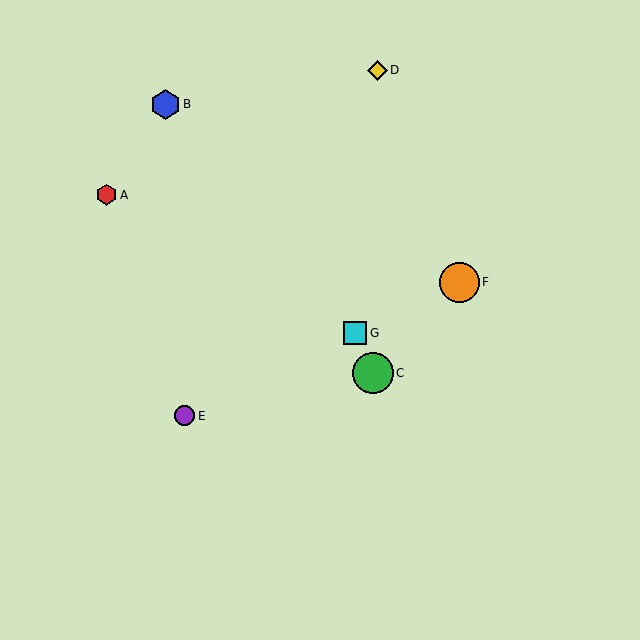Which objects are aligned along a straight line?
Objects E, F, G are aligned along a straight line.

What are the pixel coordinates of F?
Object F is at (459, 282).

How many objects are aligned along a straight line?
3 objects (E, F, G) are aligned along a straight line.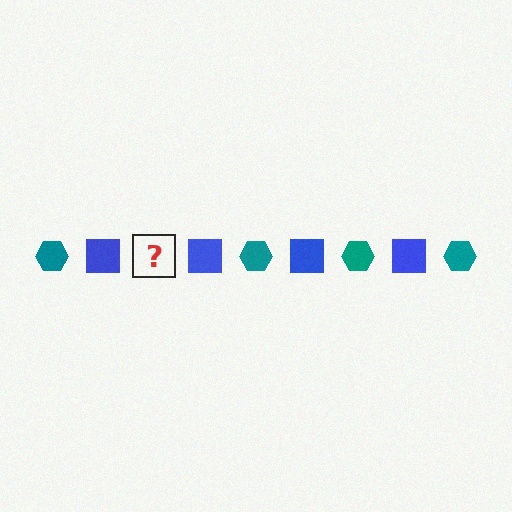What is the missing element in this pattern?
The missing element is a teal hexagon.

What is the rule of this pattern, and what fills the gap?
The rule is that the pattern alternates between teal hexagon and blue square. The gap should be filled with a teal hexagon.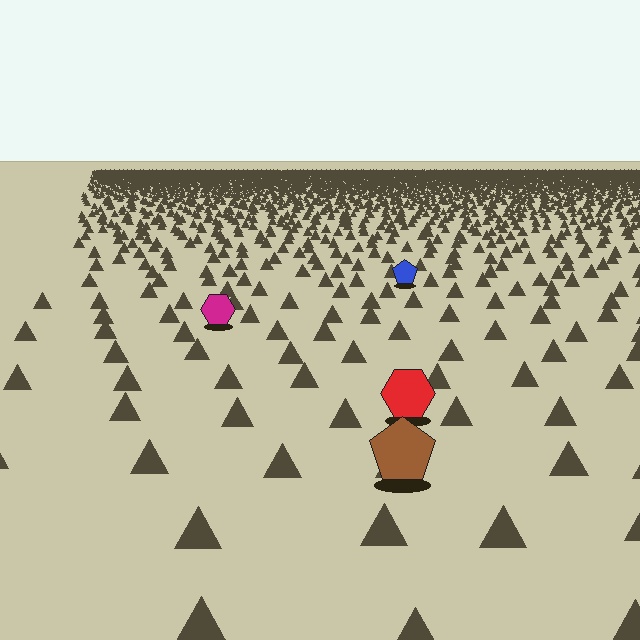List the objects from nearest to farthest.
From nearest to farthest: the brown pentagon, the red hexagon, the magenta hexagon, the blue pentagon.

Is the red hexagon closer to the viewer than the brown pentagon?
No. The brown pentagon is closer — you can tell from the texture gradient: the ground texture is coarser near it.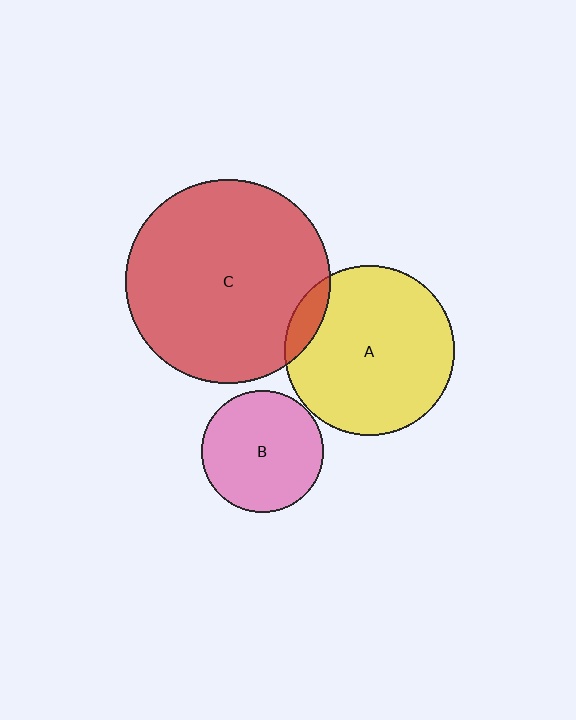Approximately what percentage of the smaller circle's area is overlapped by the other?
Approximately 10%.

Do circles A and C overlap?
Yes.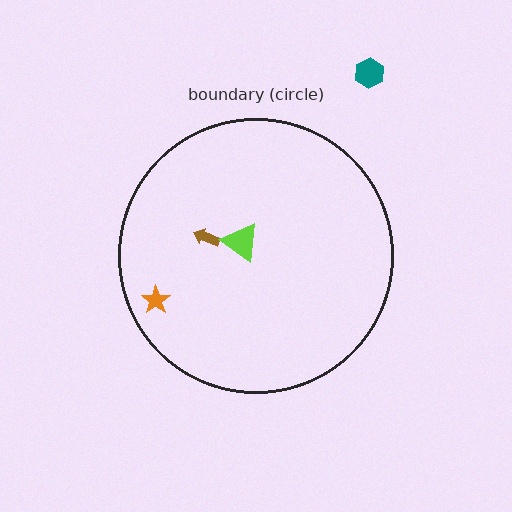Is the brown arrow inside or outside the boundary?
Inside.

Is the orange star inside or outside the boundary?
Inside.